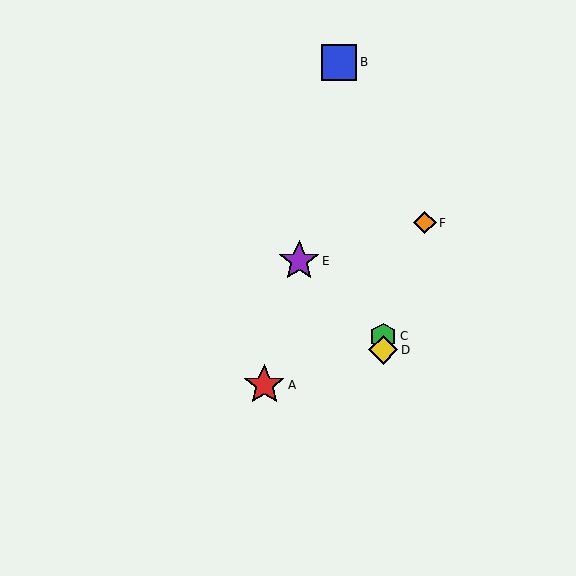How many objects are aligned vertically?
2 objects (C, D) are aligned vertically.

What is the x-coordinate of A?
Object A is at x≈264.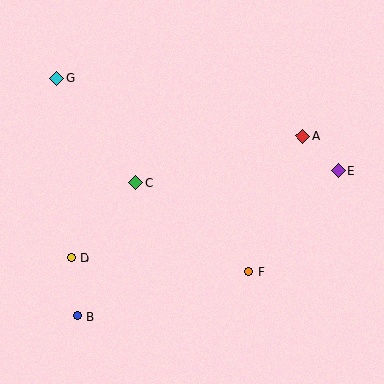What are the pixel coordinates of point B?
Point B is at (78, 316).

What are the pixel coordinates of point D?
Point D is at (71, 258).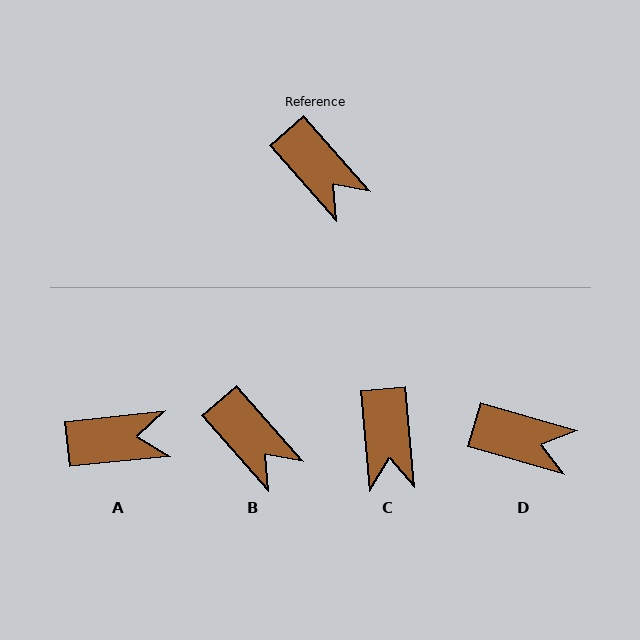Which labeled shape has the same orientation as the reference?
B.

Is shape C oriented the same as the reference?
No, it is off by about 36 degrees.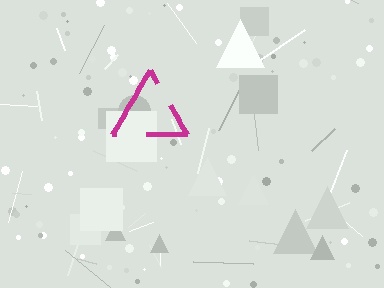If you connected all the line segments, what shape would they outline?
They would outline a triangle.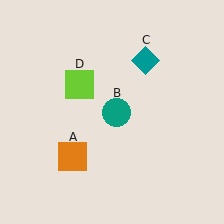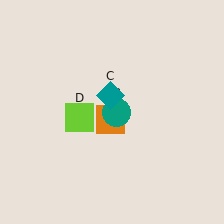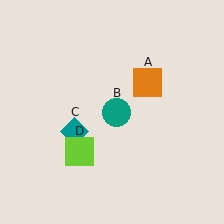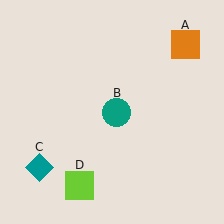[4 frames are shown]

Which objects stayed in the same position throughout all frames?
Teal circle (object B) remained stationary.